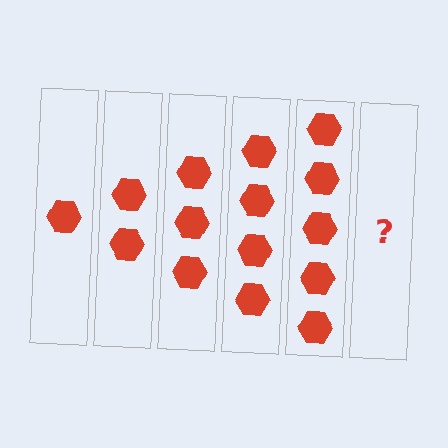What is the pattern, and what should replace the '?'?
The pattern is that each step adds one more hexagon. The '?' should be 6 hexagons.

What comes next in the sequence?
The next element should be 6 hexagons.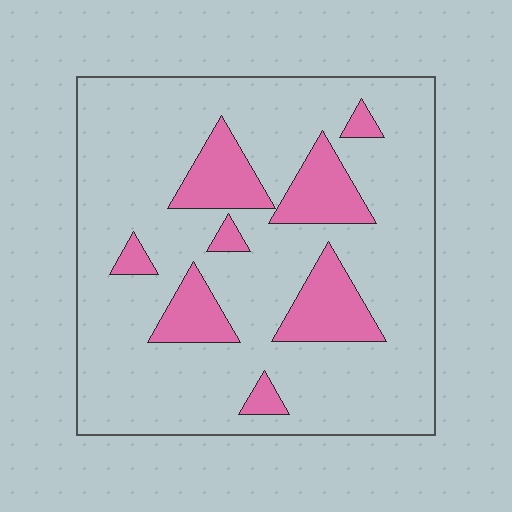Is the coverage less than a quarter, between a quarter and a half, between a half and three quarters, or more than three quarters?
Less than a quarter.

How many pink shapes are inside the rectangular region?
8.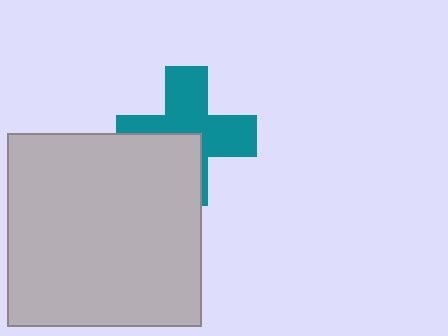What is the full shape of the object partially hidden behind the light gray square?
The partially hidden object is a teal cross.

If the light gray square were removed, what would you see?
You would see the complete teal cross.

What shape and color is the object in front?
The object in front is a light gray square.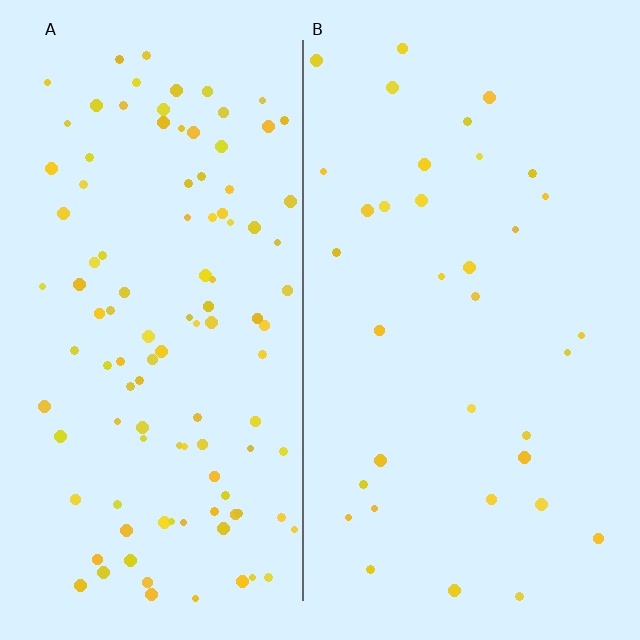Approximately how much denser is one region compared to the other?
Approximately 3.1× — region A over region B.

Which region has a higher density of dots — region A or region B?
A (the left).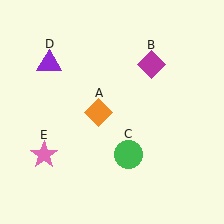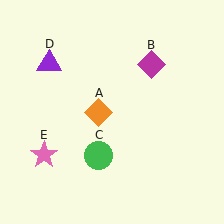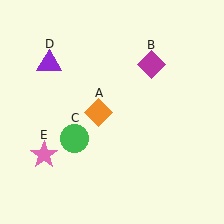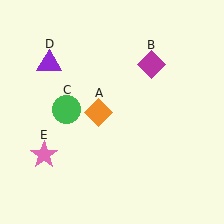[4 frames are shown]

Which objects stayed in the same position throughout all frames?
Orange diamond (object A) and magenta diamond (object B) and purple triangle (object D) and pink star (object E) remained stationary.